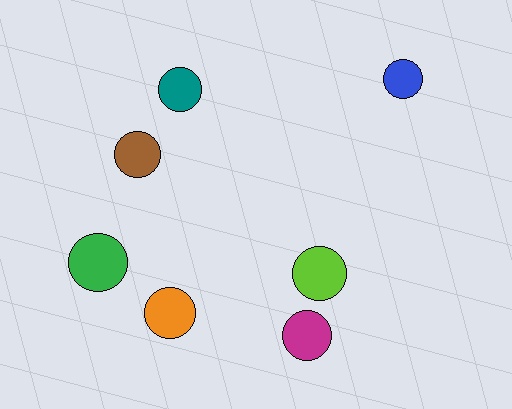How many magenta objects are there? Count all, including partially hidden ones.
There is 1 magenta object.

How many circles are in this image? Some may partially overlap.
There are 7 circles.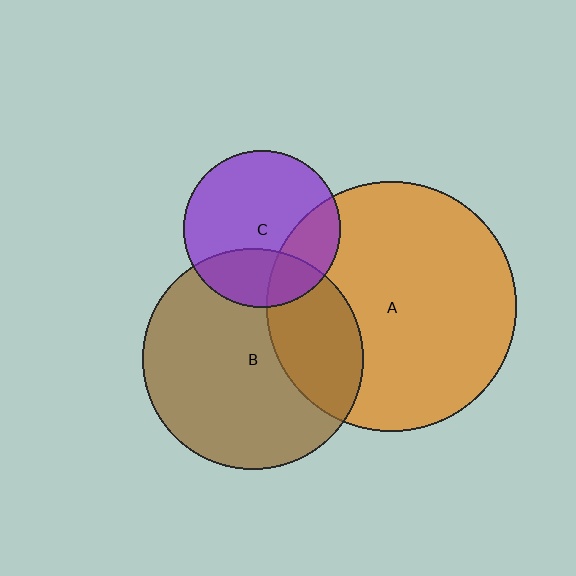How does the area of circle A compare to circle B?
Approximately 1.3 times.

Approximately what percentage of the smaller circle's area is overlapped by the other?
Approximately 30%.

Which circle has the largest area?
Circle A (orange).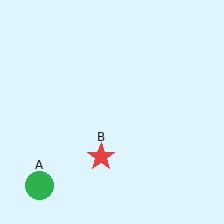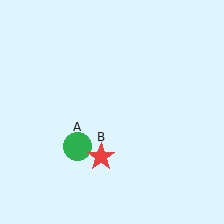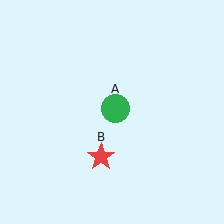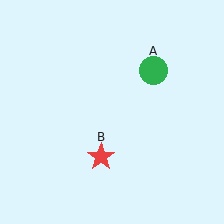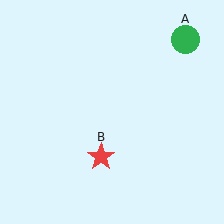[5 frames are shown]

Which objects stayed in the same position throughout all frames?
Red star (object B) remained stationary.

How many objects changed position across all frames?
1 object changed position: green circle (object A).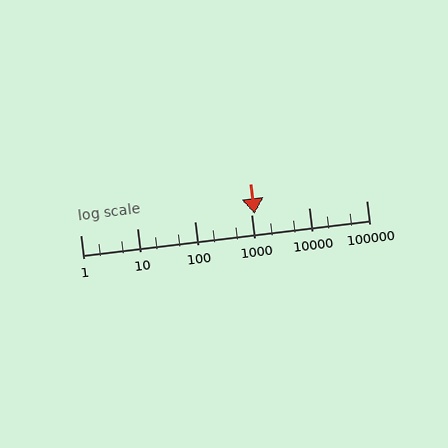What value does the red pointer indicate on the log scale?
The pointer indicates approximately 1100.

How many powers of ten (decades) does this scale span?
The scale spans 5 decades, from 1 to 100000.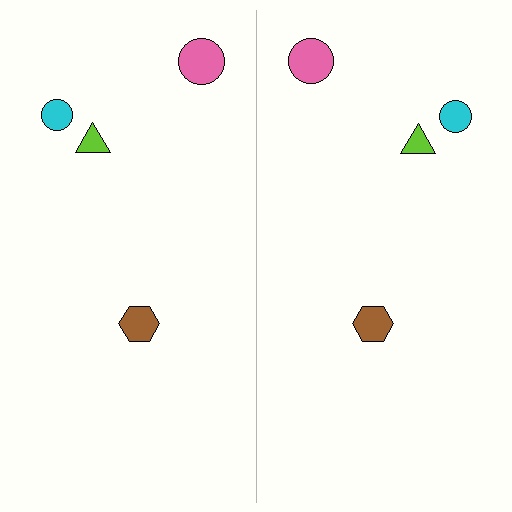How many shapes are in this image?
There are 8 shapes in this image.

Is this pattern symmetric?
Yes, this pattern has bilateral (reflection) symmetry.